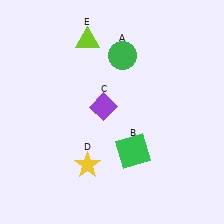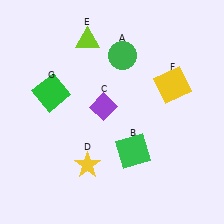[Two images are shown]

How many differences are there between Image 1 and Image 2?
There are 2 differences between the two images.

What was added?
A yellow square (F), a green square (G) were added in Image 2.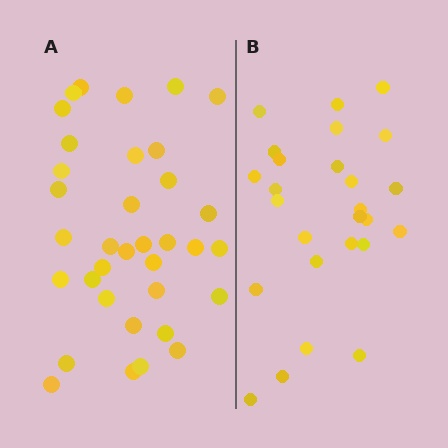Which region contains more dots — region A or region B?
Region A (the left region) has more dots.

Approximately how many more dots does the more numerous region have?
Region A has roughly 8 or so more dots than region B.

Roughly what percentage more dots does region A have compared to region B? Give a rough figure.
About 35% more.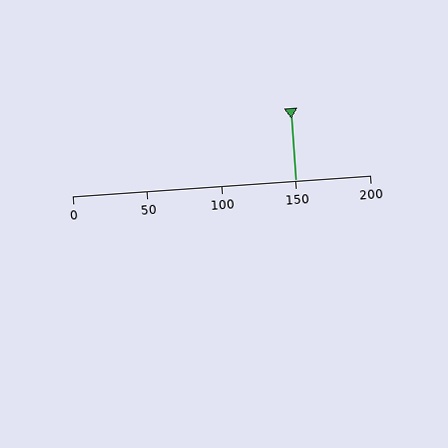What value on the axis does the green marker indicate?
The marker indicates approximately 150.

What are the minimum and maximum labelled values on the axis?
The axis runs from 0 to 200.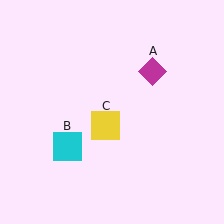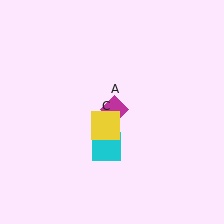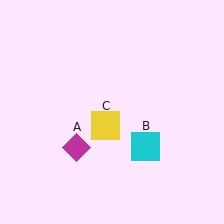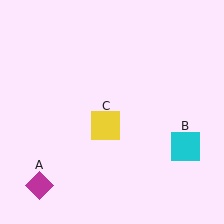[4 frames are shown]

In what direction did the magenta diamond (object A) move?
The magenta diamond (object A) moved down and to the left.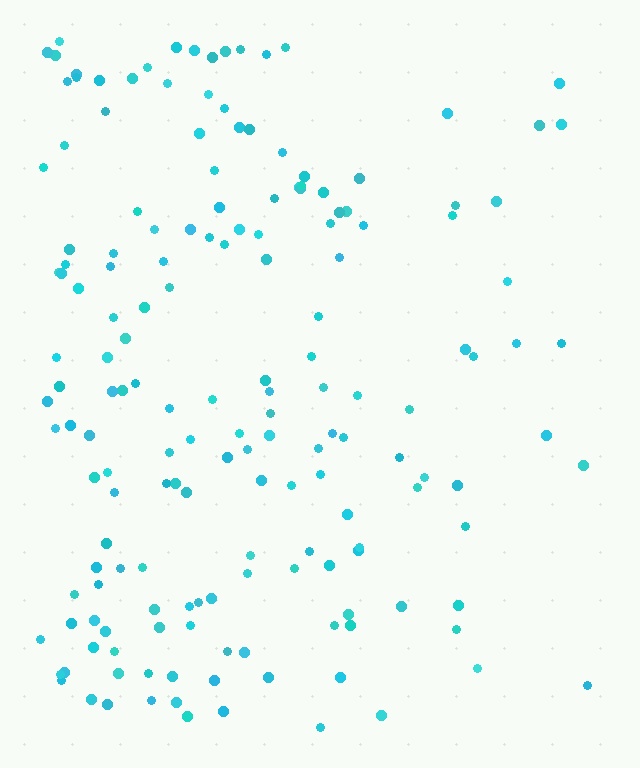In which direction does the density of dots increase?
From right to left, with the left side densest.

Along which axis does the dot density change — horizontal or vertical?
Horizontal.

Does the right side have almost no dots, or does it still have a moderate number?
Still a moderate number, just noticeably fewer than the left.